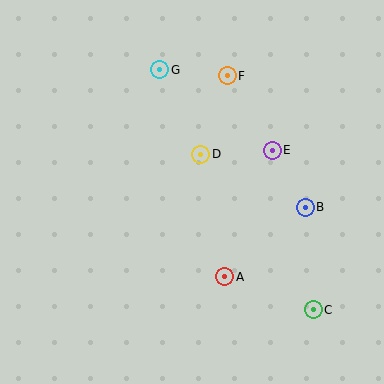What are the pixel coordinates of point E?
Point E is at (272, 150).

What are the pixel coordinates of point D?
Point D is at (201, 154).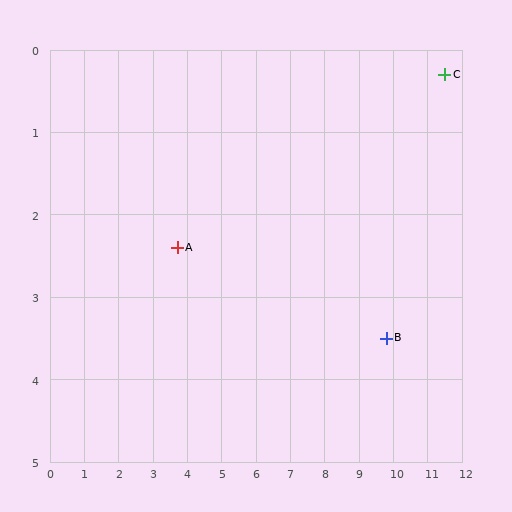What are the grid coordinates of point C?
Point C is at approximately (11.5, 0.3).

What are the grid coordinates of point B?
Point B is at approximately (9.8, 3.5).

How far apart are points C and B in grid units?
Points C and B are about 3.6 grid units apart.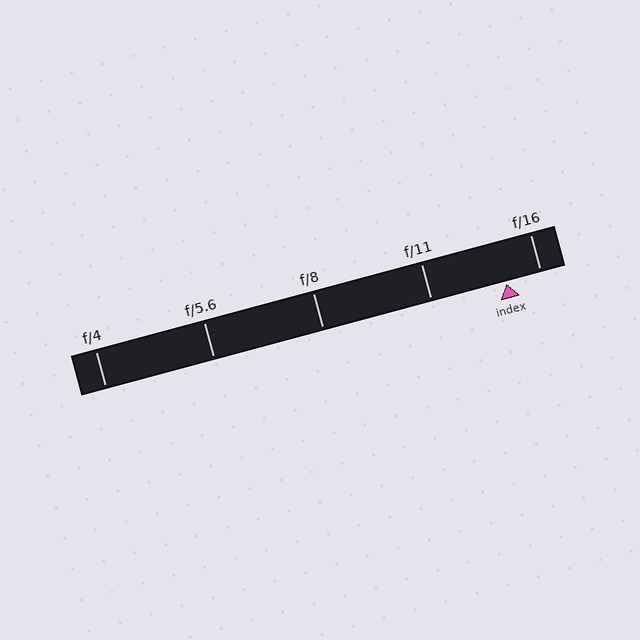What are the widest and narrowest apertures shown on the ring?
The widest aperture shown is f/4 and the narrowest is f/16.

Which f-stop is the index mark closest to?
The index mark is closest to f/16.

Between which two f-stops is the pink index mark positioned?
The index mark is between f/11 and f/16.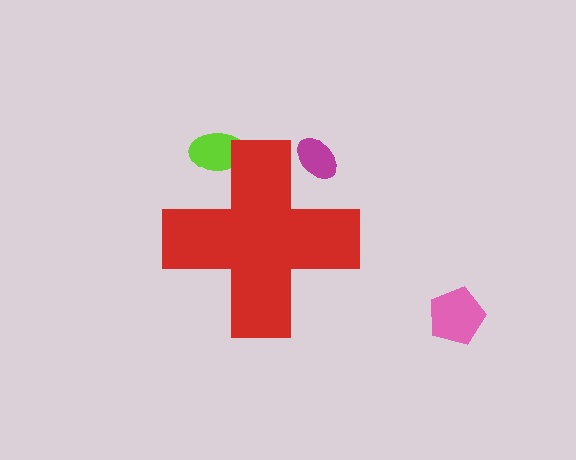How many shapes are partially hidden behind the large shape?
2 shapes are partially hidden.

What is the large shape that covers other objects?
A red cross.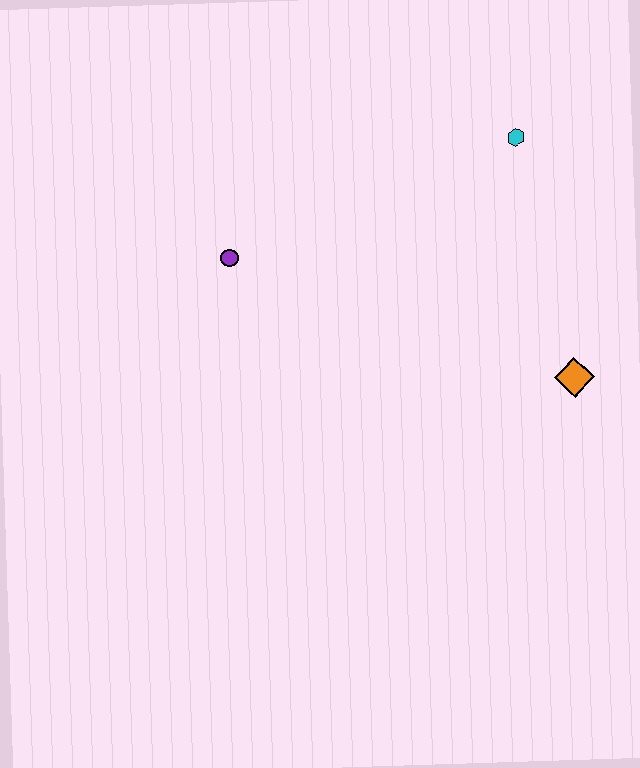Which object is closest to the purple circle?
The cyan hexagon is closest to the purple circle.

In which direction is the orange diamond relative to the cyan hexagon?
The orange diamond is below the cyan hexagon.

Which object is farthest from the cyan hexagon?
The purple circle is farthest from the cyan hexagon.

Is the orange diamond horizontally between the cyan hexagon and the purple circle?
No